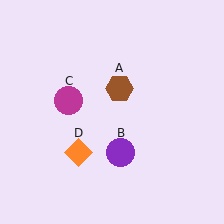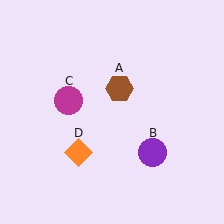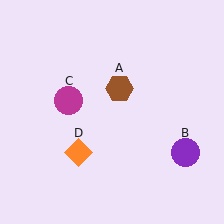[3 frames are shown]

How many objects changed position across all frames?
1 object changed position: purple circle (object B).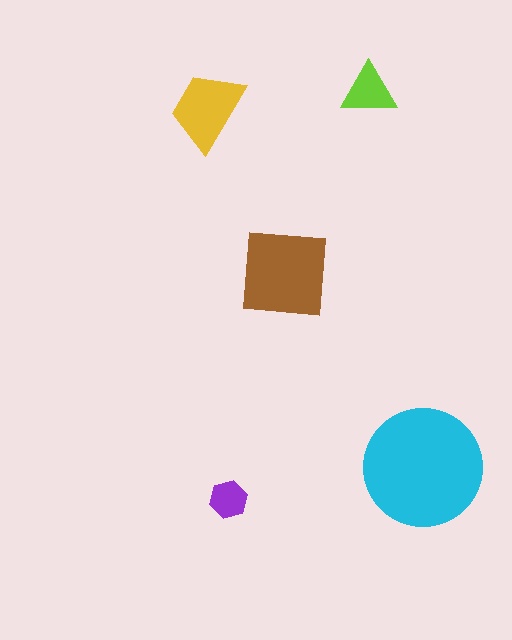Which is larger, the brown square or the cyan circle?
The cyan circle.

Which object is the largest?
The cyan circle.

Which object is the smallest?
The purple hexagon.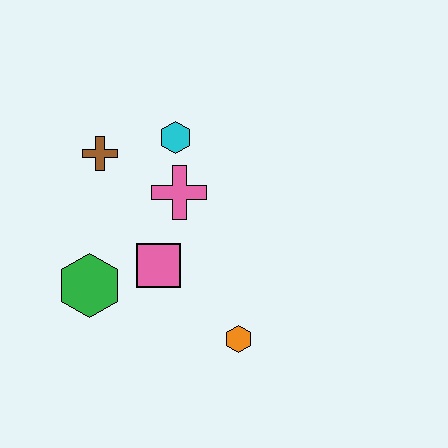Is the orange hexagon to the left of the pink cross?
No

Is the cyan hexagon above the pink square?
Yes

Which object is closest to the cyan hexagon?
The pink cross is closest to the cyan hexagon.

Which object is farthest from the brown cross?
The orange hexagon is farthest from the brown cross.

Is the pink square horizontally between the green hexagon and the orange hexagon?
Yes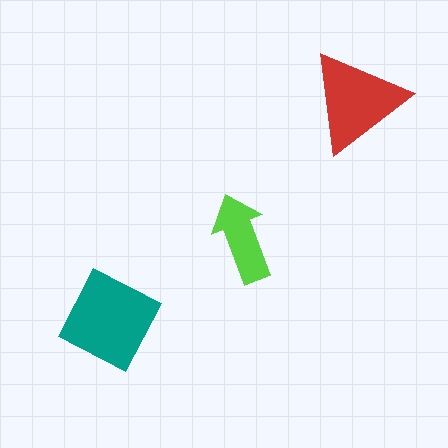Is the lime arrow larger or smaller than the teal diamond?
Smaller.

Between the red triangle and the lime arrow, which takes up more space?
The red triangle.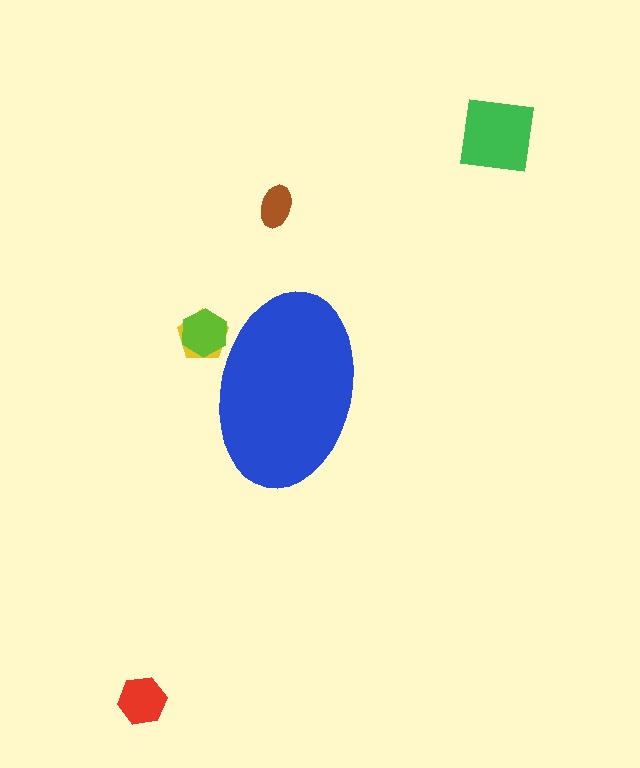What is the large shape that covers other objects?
A blue ellipse.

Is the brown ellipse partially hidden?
No, the brown ellipse is fully visible.